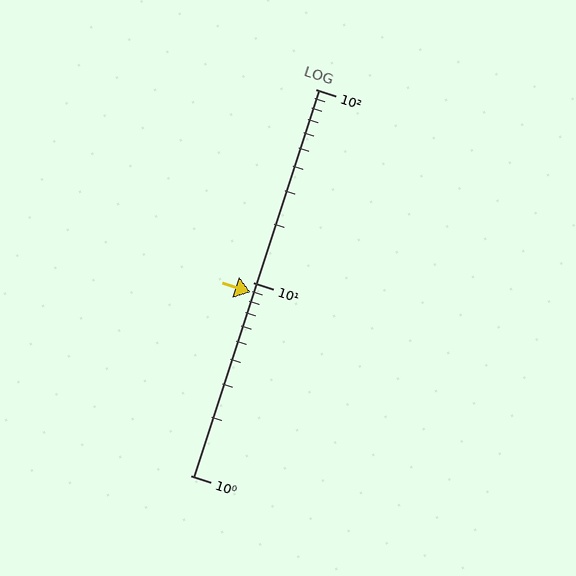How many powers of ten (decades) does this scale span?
The scale spans 2 decades, from 1 to 100.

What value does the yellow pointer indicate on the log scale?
The pointer indicates approximately 8.9.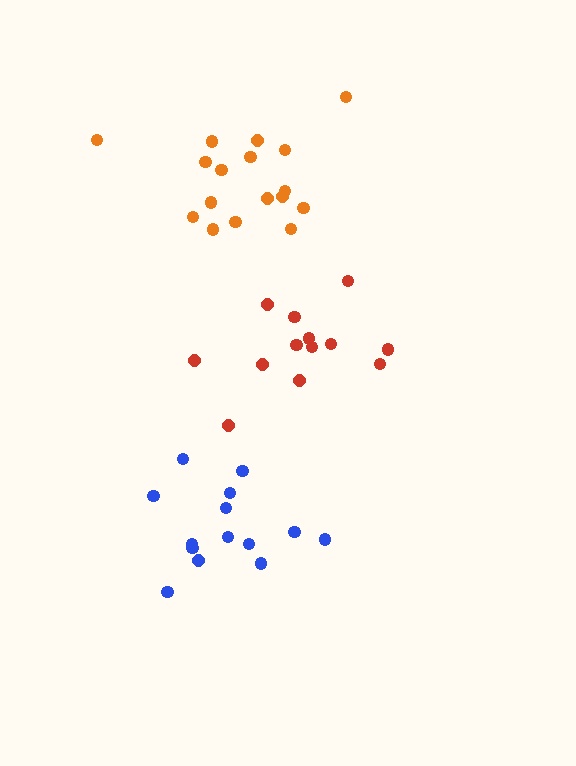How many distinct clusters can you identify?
There are 3 distinct clusters.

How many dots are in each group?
Group 1: 17 dots, Group 2: 14 dots, Group 3: 13 dots (44 total).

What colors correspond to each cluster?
The clusters are colored: orange, blue, red.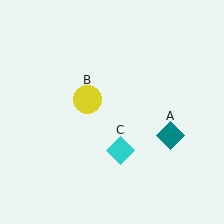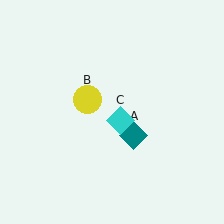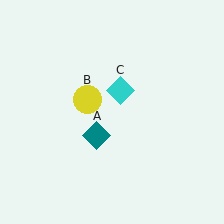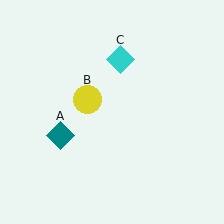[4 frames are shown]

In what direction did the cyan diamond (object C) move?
The cyan diamond (object C) moved up.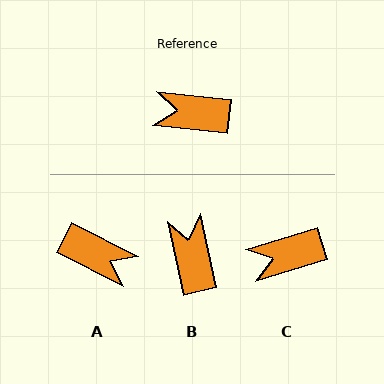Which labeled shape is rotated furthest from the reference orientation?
A, about 158 degrees away.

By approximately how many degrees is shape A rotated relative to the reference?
Approximately 158 degrees counter-clockwise.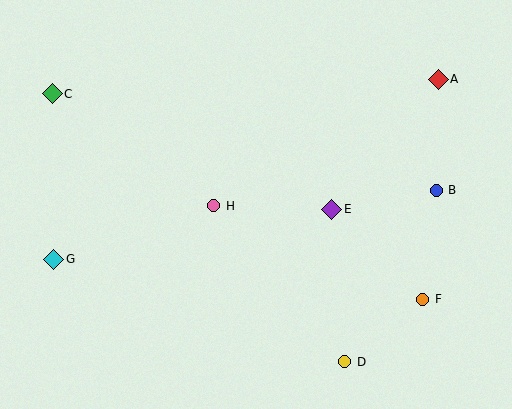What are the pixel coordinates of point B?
Point B is at (436, 190).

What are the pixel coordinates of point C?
Point C is at (52, 94).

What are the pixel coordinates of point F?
Point F is at (423, 299).